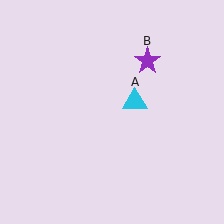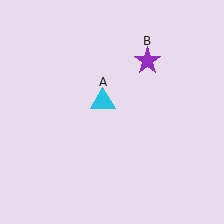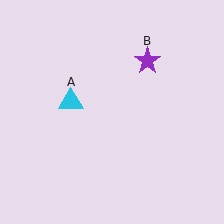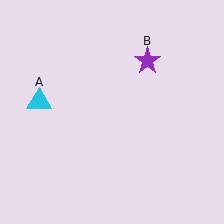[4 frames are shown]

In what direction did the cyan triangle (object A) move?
The cyan triangle (object A) moved left.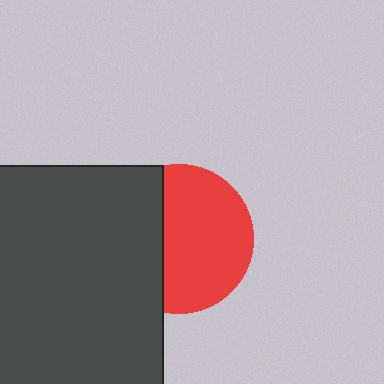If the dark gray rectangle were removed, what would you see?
You would see the complete red circle.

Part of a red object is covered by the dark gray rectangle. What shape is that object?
It is a circle.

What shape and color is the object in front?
The object in front is a dark gray rectangle.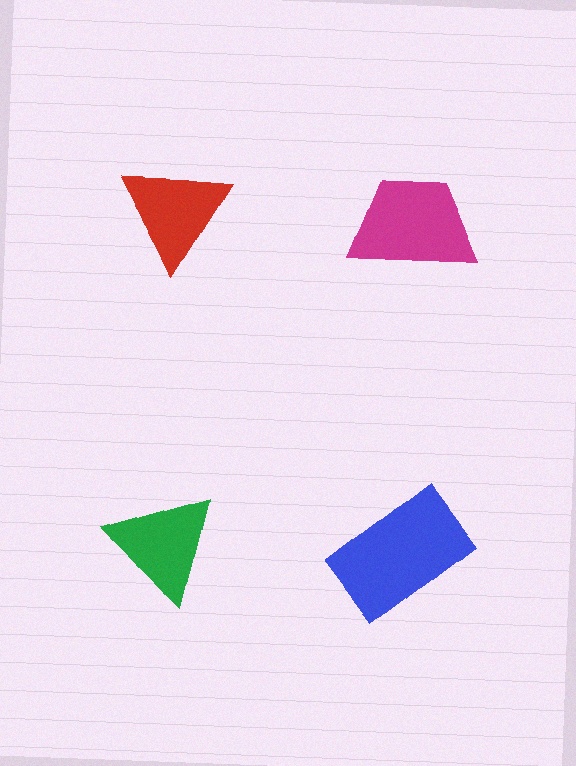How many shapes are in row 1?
2 shapes.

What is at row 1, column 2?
A magenta trapezoid.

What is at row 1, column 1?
A red triangle.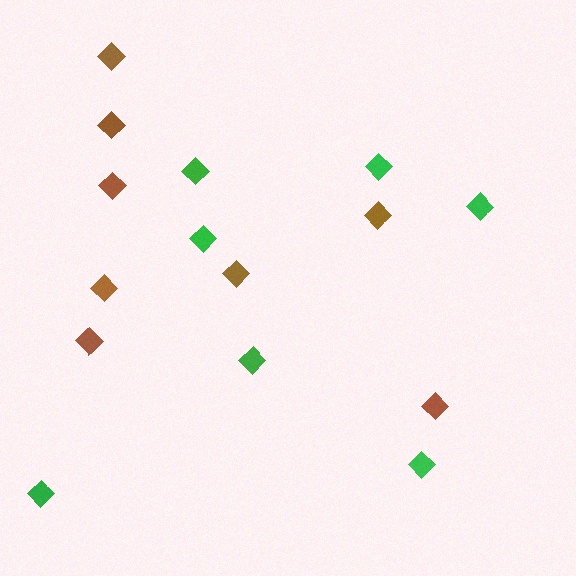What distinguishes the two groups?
There are 2 groups: one group of brown diamonds (8) and one group of green diamonds (7).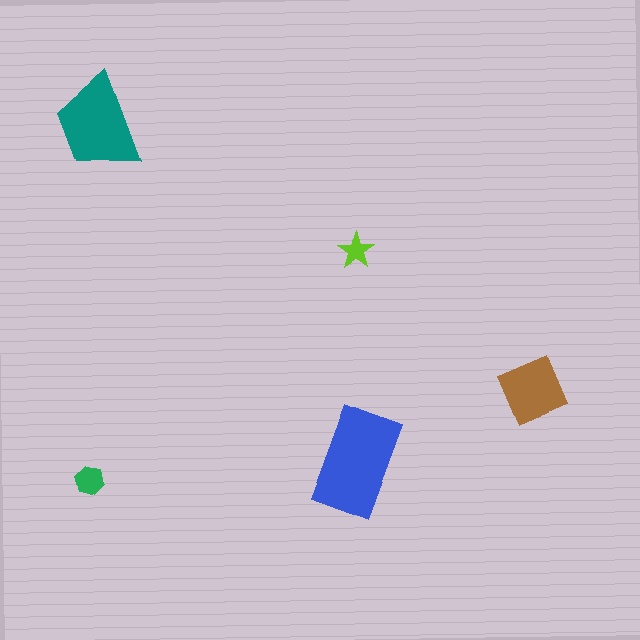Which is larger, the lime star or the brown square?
The brown square.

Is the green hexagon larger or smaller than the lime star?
Larger.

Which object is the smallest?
The lime star.